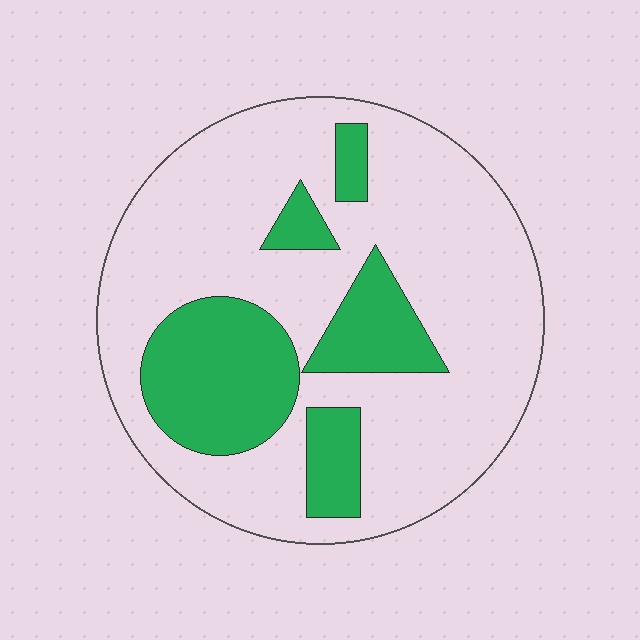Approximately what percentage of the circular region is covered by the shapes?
Approximately 25%.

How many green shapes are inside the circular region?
5.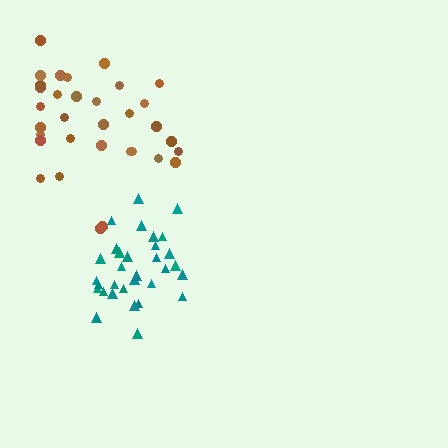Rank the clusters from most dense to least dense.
teal, brown.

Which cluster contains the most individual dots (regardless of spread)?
Brown (33).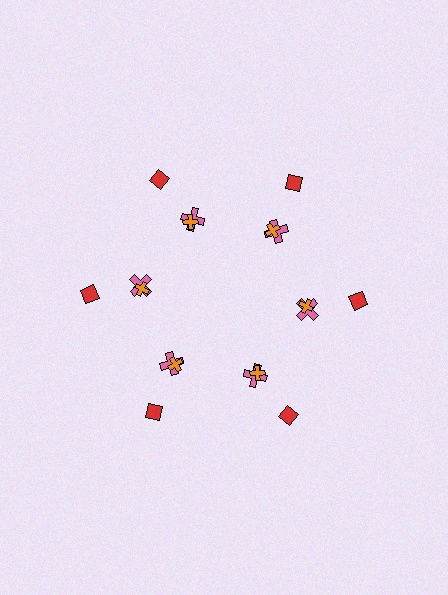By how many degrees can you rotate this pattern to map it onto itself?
The pattern maps onto itself every 60 degrees of rotation.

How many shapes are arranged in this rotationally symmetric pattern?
There are 18 shapes, arranged in 6 groups of 3.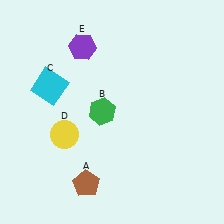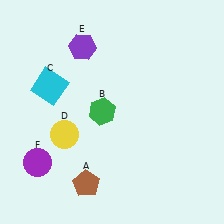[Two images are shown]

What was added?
A purple circle (F) was added in Image 2.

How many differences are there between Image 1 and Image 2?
There is 1 difference between the two images.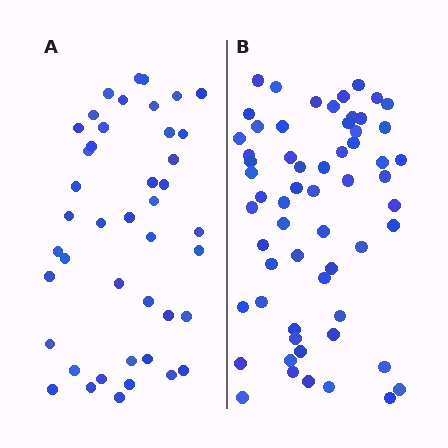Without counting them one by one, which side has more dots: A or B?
Region B (the right region) has more dots.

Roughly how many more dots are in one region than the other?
Region B has approximately 15 more dots than region A.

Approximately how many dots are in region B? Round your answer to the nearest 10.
About 60 dots.